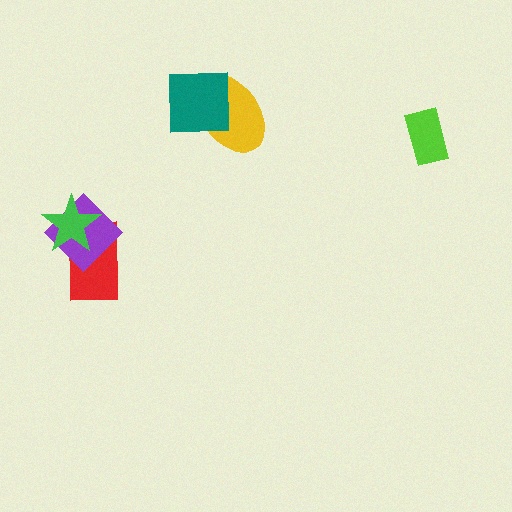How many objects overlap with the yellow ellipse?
1 object overlaps with the yellow ellipse.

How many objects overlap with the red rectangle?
2 objects overlap with the red rectangle.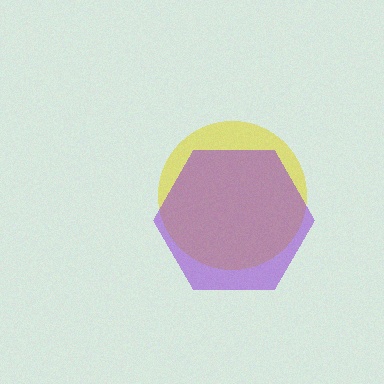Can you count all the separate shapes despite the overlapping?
Yes, there are 2 separate shapes.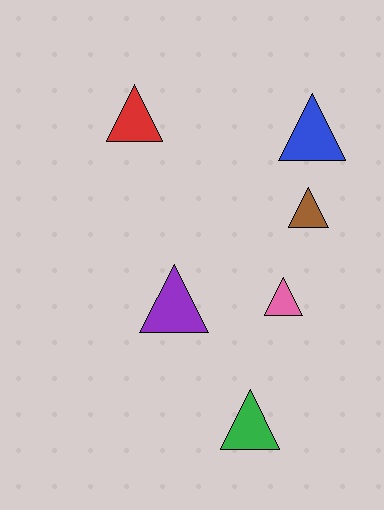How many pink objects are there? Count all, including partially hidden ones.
There is 1 pink object.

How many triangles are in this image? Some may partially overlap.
There are 6 triangles.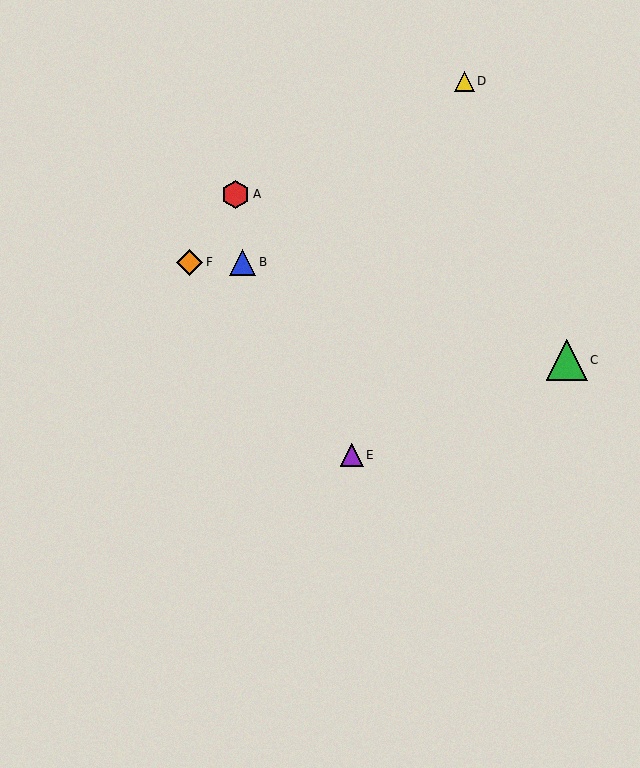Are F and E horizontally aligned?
No, F is at y≈262 and E is at y≈455.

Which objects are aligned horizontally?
Objects B, F are aligned horizontally.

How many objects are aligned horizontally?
2 objects (B, F) are aligned horizontally.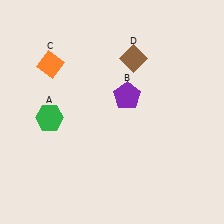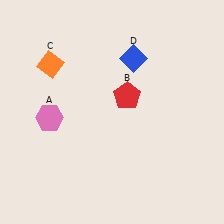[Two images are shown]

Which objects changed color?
A changed from green to pink. B changed from purple to red. D changed from brown to blue.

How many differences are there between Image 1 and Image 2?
There are 3 differences between the two images.